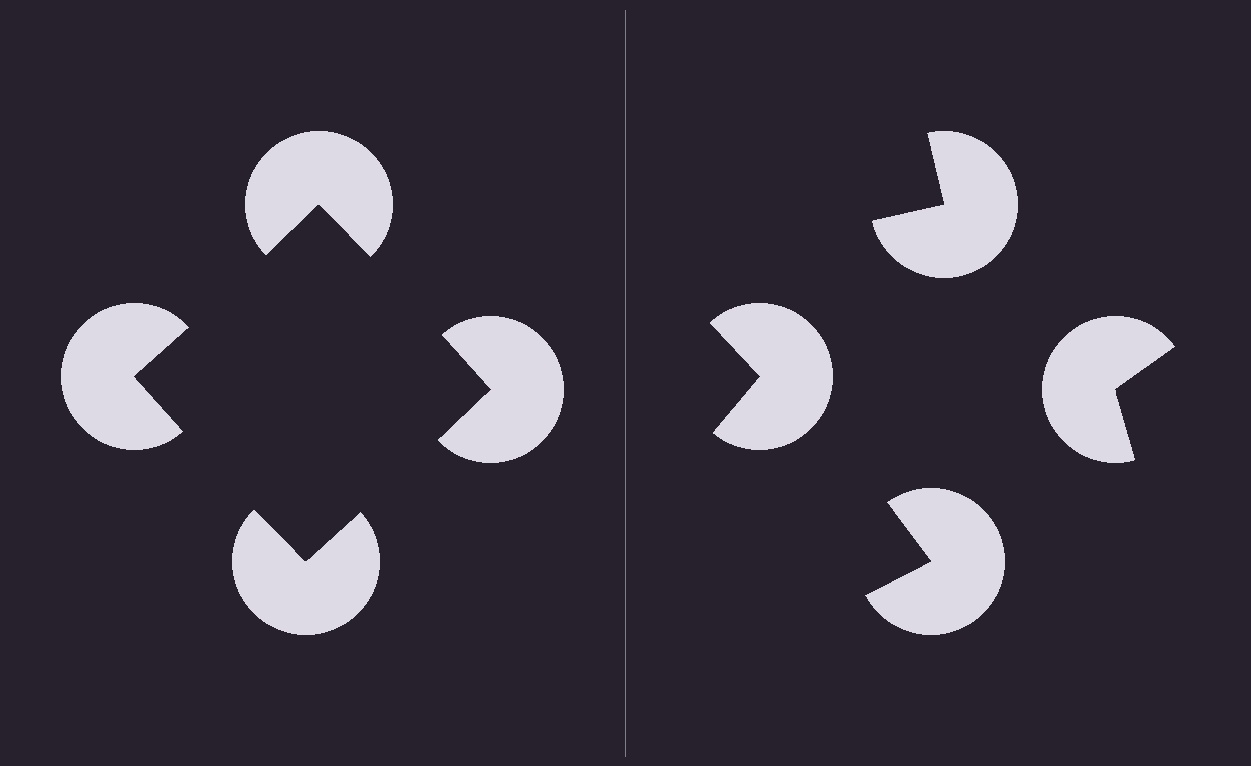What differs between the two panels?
The pac-man discs are positioned identically on both sides; only the wedge orientations differ. On the left they align to a square; on the right they are misaligned.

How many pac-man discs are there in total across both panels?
8 — 4 on each side.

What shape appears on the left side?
An illusory square.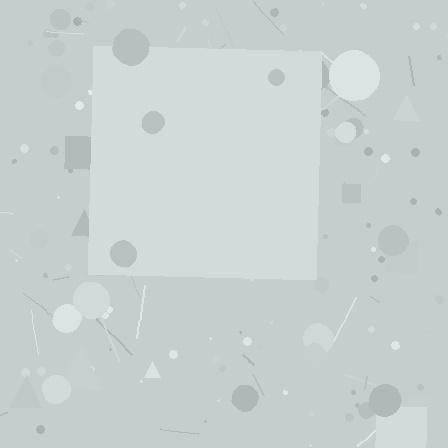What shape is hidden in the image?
A square is hidden in the image.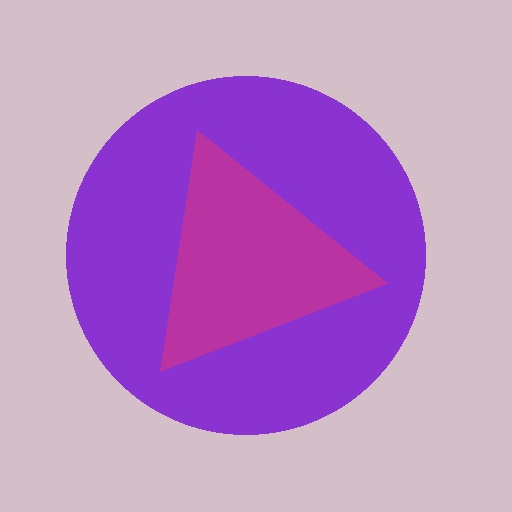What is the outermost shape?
The purple circle.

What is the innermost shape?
The magenta triangle.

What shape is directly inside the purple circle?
The magenta triangle.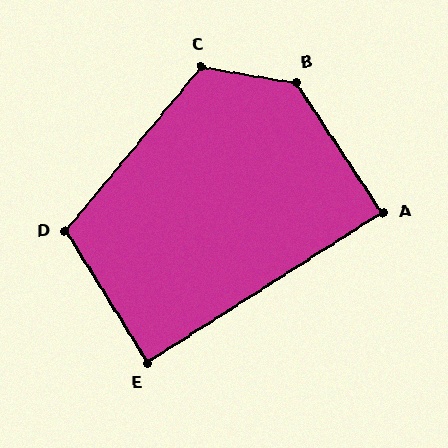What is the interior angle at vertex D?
Approximately 108 degrees (obtuse).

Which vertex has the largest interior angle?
B, at approximately 133 degrees.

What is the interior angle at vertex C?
Approximately 120 degrees (obtuse).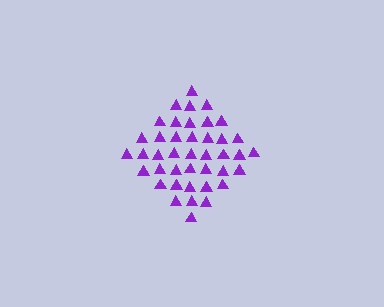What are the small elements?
The small elements are triangles.